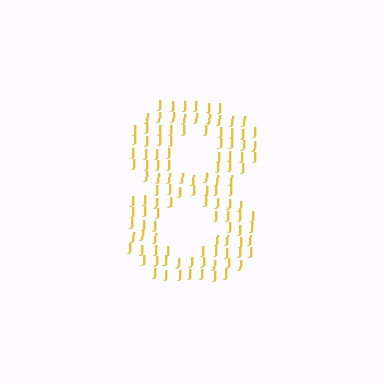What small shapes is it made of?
It is made of small letter J's.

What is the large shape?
The large shape is the digit 8.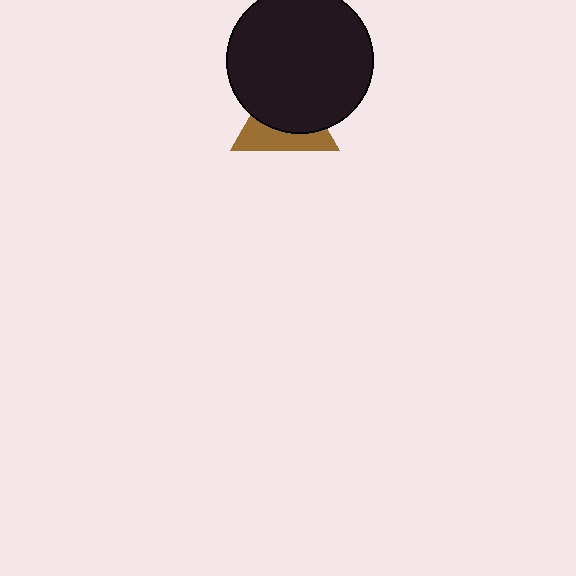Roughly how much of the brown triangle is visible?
A small part of it is visible (roughly 42%).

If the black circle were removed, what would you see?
You would see the complete brown triangle.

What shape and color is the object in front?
The object in front is a black circle.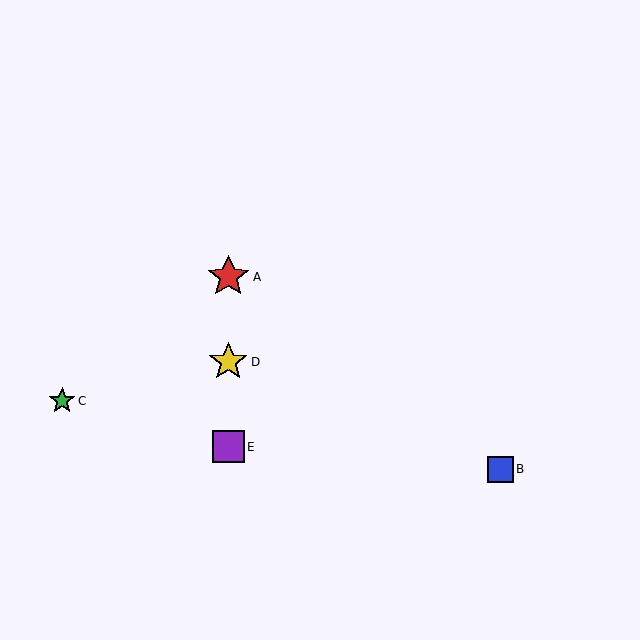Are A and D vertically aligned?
Yes, both are at x≈228.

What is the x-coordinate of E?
Object E is at x≈228.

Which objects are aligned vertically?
Objects A, D, E are aligned vertically.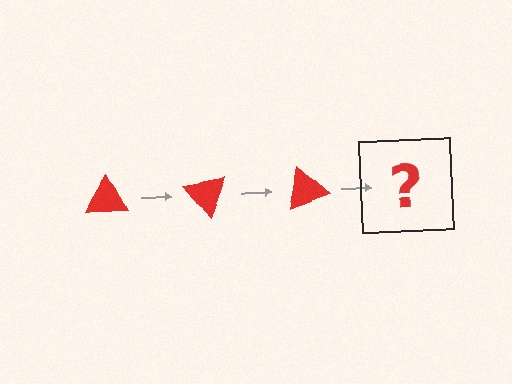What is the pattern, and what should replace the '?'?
The pattern is that the triangle rotates 50 degrees each step. The '?' should be a red triangle rotated 150 degrees.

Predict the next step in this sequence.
The next step is a red triangle rotated 150 degrees.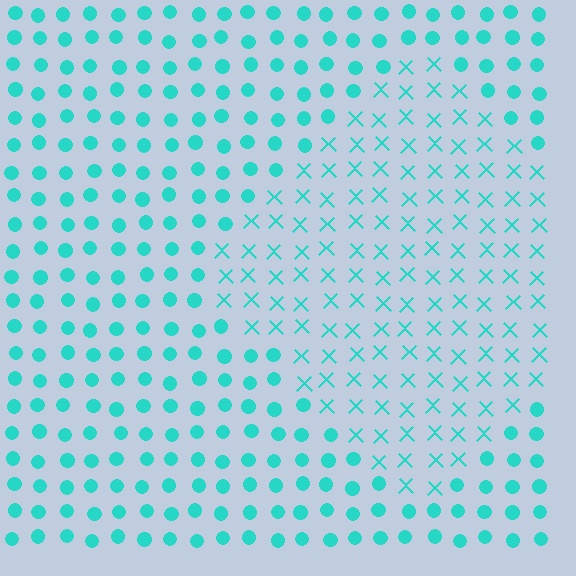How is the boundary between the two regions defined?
The boundary is defined by a change in element shape: X marks inside vs. circles outside. All elements share the same color and spacing.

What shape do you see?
I see a diamond.